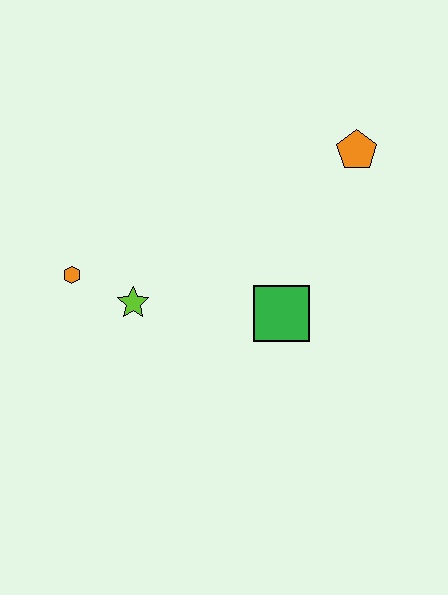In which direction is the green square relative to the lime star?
The green square is to the right of the lime star.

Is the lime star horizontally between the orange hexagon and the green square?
Yes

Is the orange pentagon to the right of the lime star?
Yes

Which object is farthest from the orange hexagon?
The orange pentagon is farthest from the orange hexagon.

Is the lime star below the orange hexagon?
Yes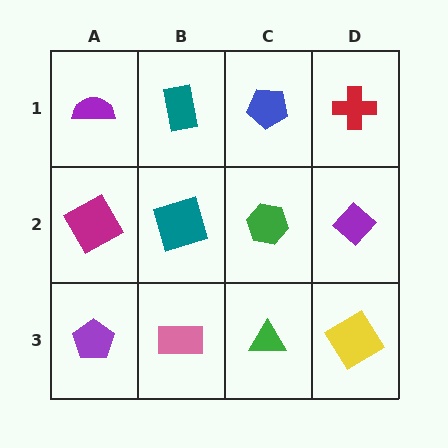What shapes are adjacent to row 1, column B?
A teal square (row 2, column B), a purple semicircle (row 1, column A), a blue pentagon (row 1, column C).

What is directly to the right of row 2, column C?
A purple diamond.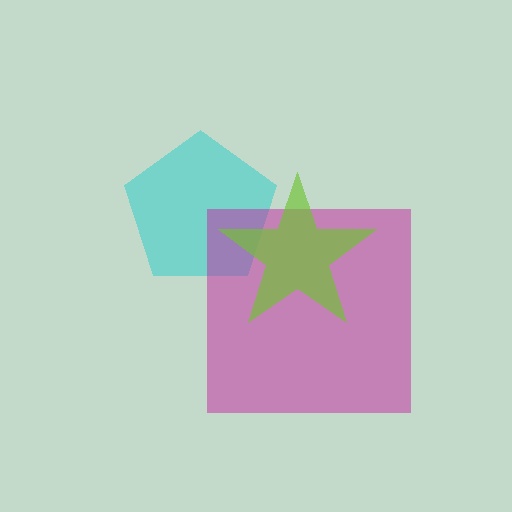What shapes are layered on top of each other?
The layered shapes are: a cyan pentagon, a magenta square, a lime star.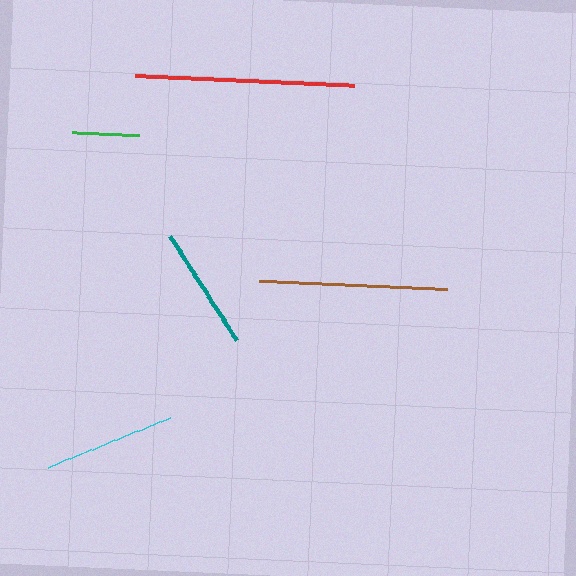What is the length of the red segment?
The red segment is approximately 219 pixels long.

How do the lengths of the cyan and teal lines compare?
The cyan and teal lines are approximately the same length.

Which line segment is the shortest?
The green line is the shortest at approximately 67 pixels.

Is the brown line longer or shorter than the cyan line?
The brown line is longer than the cyan line.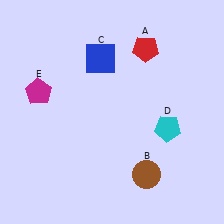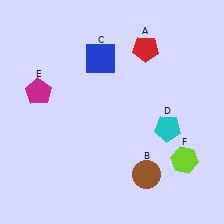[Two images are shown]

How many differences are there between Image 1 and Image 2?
There is 1 difference between the two images.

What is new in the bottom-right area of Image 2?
A lime hexagon (F) was added in the bottom-right area of Image 2.